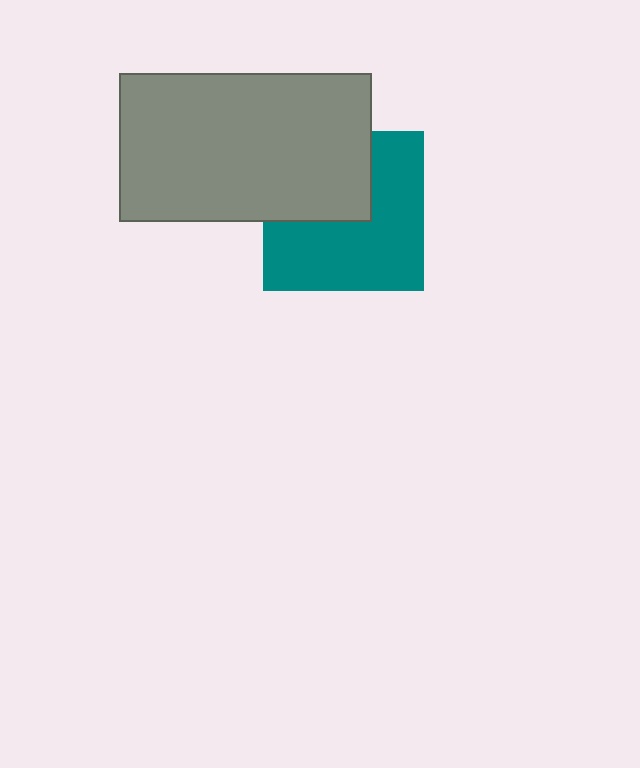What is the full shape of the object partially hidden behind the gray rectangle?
The partially hidden object is a teal square.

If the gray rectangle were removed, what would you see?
You would see the complete teal square.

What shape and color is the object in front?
The object in front is a gray rectangle.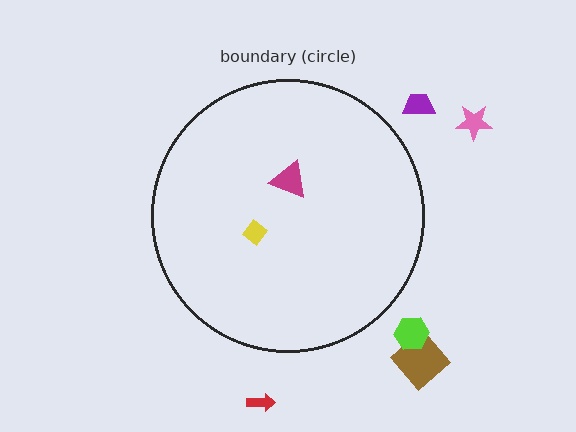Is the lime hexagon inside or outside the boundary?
Outside.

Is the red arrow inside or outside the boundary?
Outside.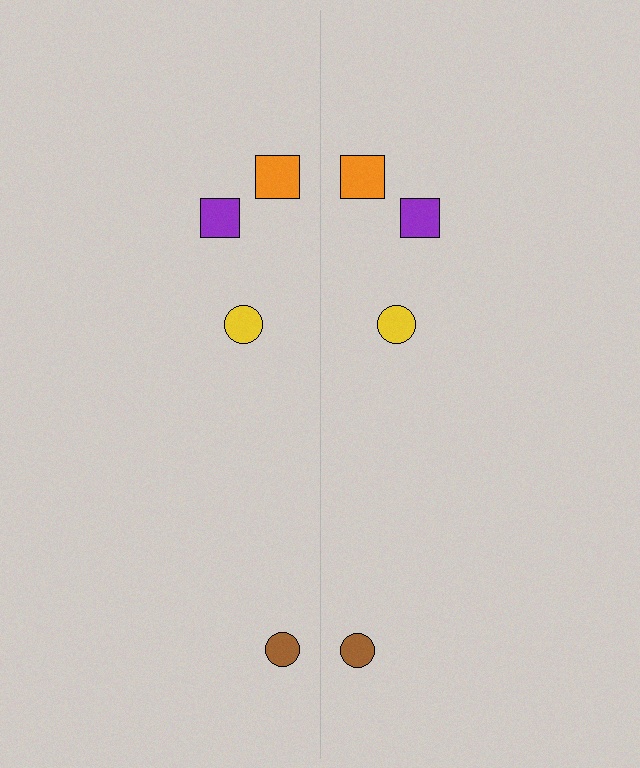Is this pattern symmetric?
Yes, this pattern has bilateral (reflection) symmetry.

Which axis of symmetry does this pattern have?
The pattern has a vertical axis of symmetry running through the center of the image.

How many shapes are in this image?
There are 8 shapes in this image.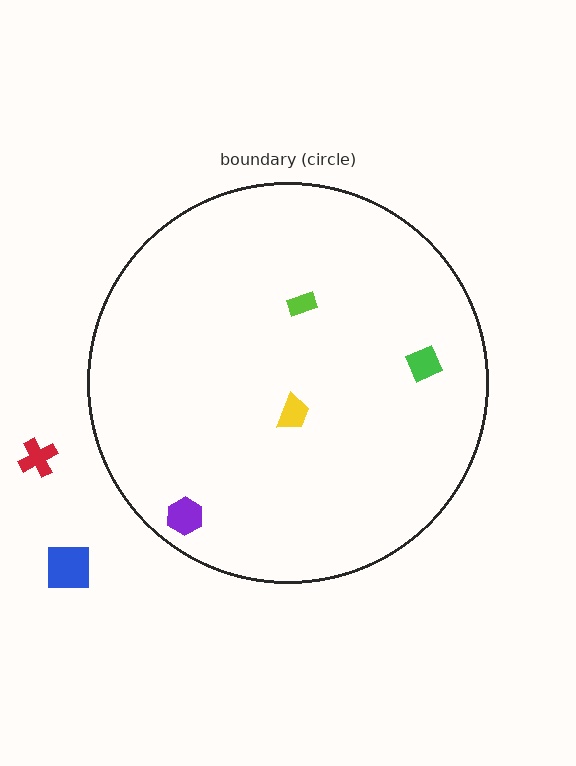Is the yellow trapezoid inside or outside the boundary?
Inside.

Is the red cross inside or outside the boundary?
Outside.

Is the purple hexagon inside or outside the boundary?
Inside.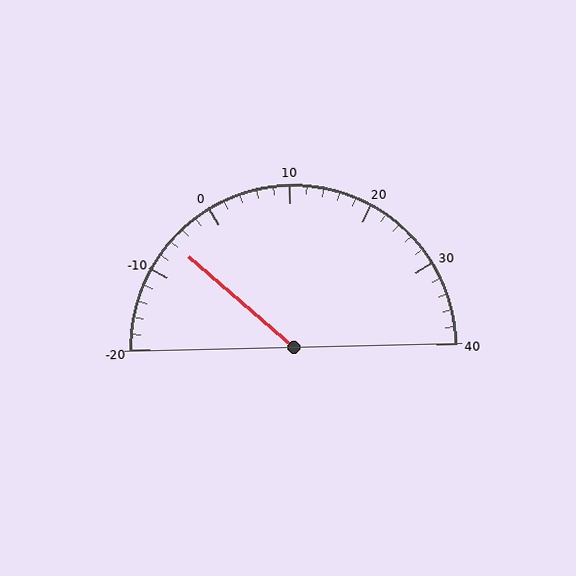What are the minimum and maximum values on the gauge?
The gauge ranges from -20 to 40.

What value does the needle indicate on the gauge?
The needle indicates approximately -6.